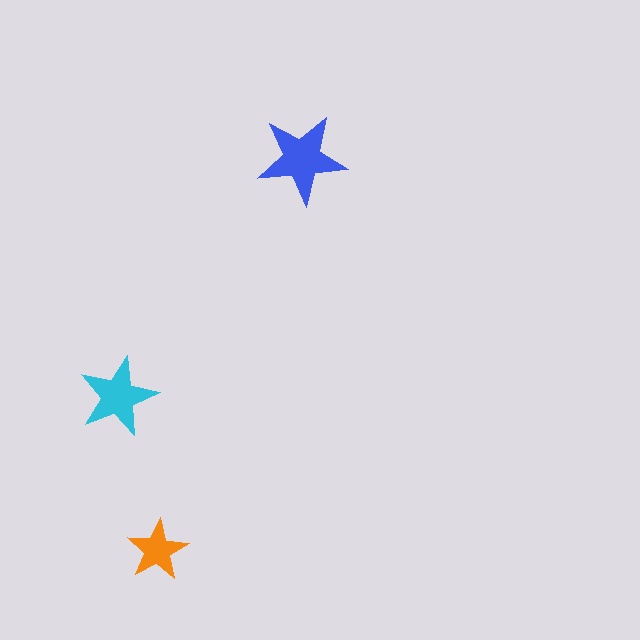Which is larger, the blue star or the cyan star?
The blue one.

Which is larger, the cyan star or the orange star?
The cyan one.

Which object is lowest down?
The orange star is bottommost.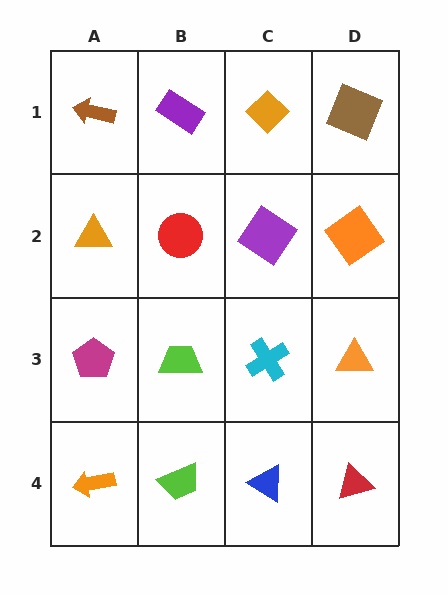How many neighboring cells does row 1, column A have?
2.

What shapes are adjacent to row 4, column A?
A magenta pentagon (row 3, column A), a lime trapezoid (row 4, column B).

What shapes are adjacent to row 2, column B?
A purple rectangle (row 1, column B), a lime trapezoid (row 3, column B), an orange triangle (row 2, column A), a purple diamond (row 2, column C).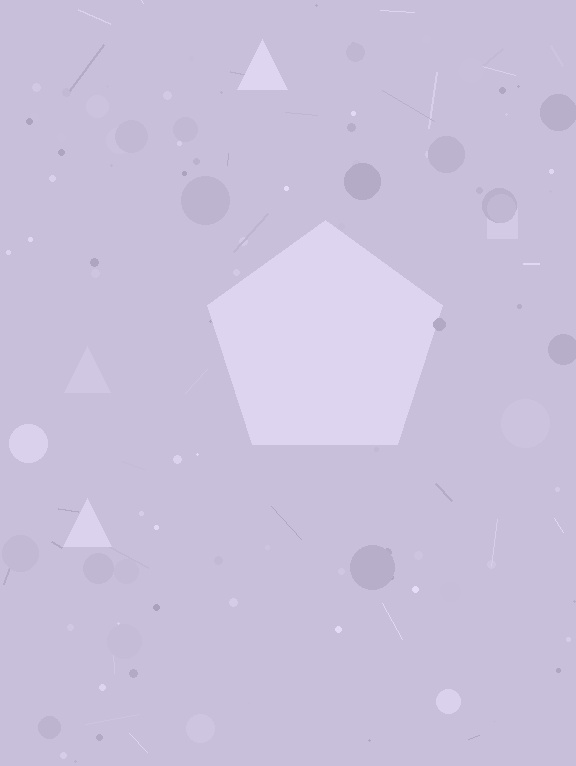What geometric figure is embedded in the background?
A pentagon is embedded in the background.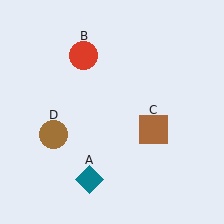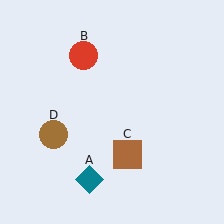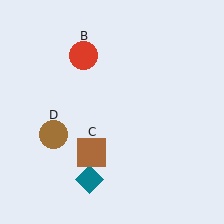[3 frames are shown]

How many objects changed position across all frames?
1 object changed position: brown square (object C).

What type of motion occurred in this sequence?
The brown square (object C) rotated clockwise around the center of the scene.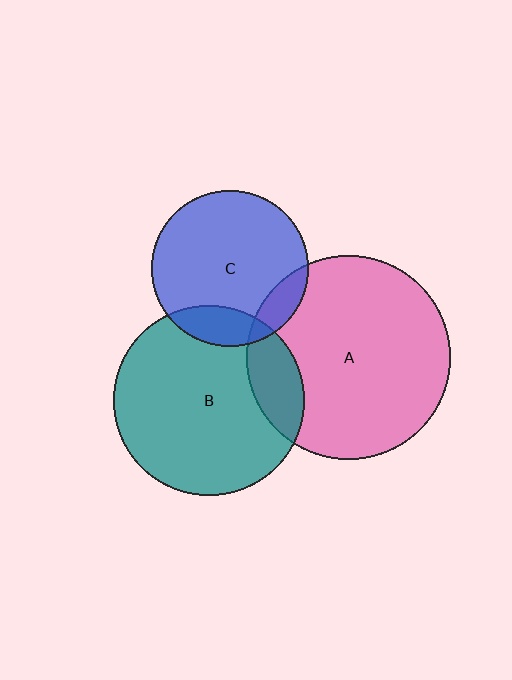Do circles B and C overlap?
Yes.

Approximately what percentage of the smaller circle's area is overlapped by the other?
Approximately 15%.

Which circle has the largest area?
Circle A (pink).